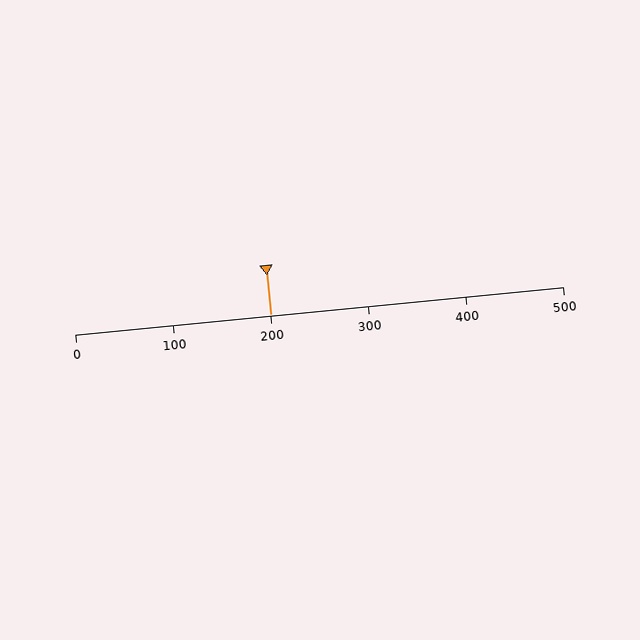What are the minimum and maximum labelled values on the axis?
The axis runs from 0 to 500.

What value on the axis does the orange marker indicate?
The marker indicates approximately 200.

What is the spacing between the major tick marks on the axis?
The major ticks are spaced 100 apart.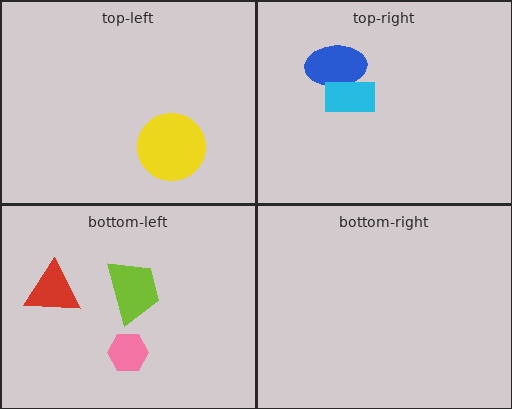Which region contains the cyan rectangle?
The top-right region.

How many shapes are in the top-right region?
2.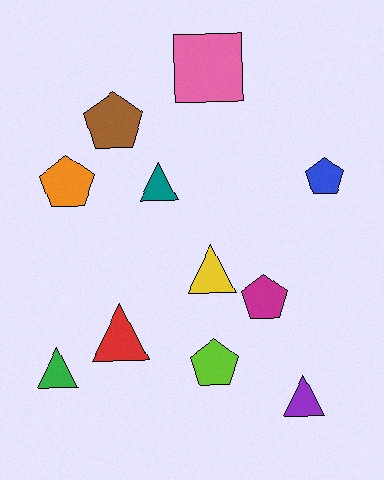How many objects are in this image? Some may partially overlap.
There are 11 objects.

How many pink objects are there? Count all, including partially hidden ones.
There is 1 pink object.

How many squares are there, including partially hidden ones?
There is 1 square.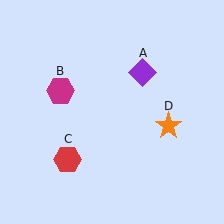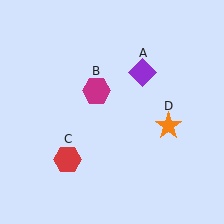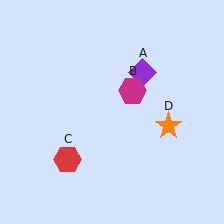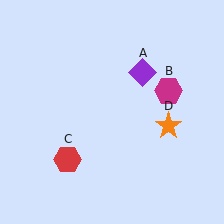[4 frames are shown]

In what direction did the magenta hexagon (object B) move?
The magenta hexagon (object B) moved right.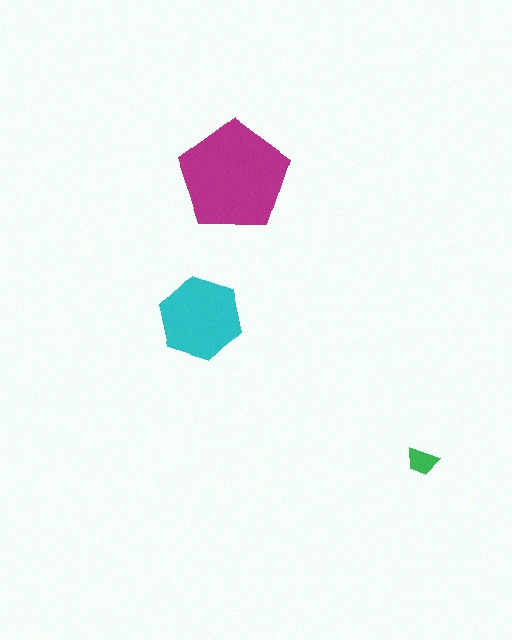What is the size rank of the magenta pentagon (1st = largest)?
1st.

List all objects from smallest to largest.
The green trapezoid, the cyan hexagon, the magenta pentagon.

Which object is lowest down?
The green trapezoid is bottommost.